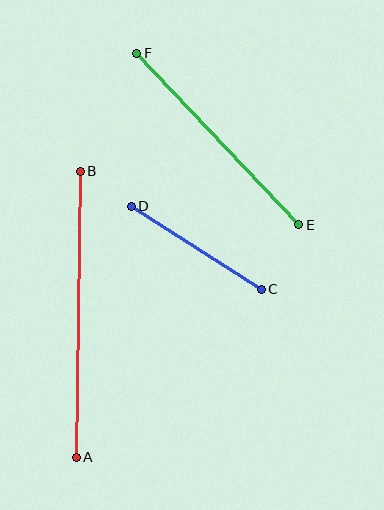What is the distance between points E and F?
The distance is approximately 236 pixels.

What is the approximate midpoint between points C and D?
The midpoint is at approximately (196, 248) pixels.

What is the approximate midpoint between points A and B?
The midpoint is at approximately (78, 314) pixels.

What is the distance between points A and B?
The distance is approximately 286 pixels.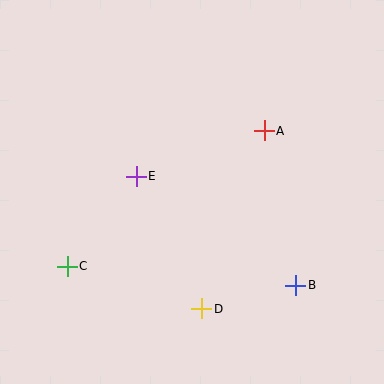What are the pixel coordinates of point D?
Point D is at (202, 309).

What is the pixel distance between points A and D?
The distance between A and D is 188 pixels.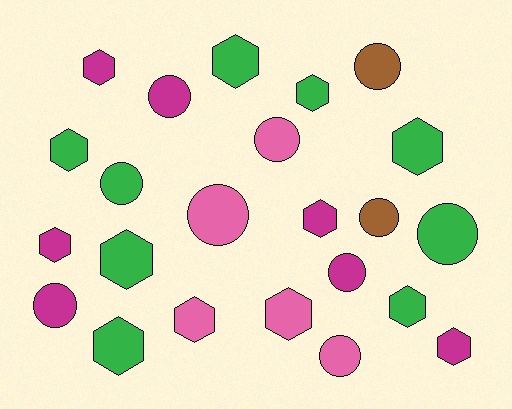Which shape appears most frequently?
Hexagon, with 13 objects.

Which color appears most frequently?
Green, with 9 objects.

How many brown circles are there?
There are 2 brown circles.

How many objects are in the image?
There are 23 objects.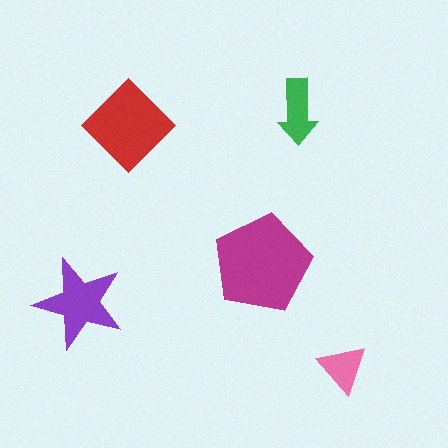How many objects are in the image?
There are 5 objects in the image.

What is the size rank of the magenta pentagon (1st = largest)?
1st.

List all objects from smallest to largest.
The pink triangle, the green arrow, the purple star, the red diamond, the magenta pentagon.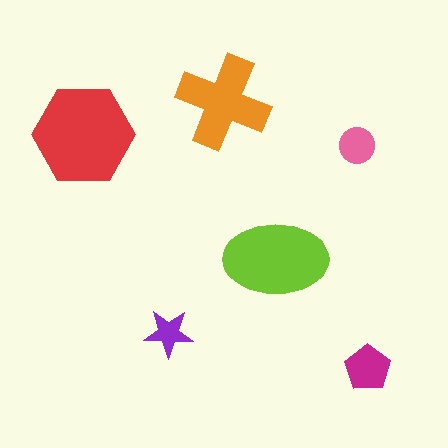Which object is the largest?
The red hexagon.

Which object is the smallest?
The purple star.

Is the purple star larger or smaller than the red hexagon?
Smaller.